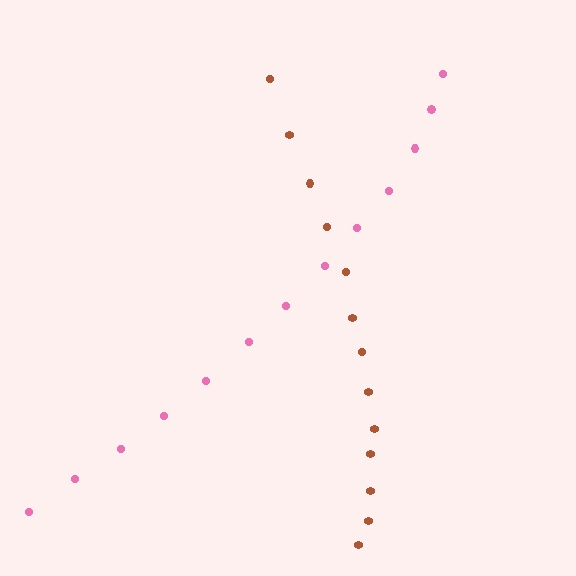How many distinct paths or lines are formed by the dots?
There are 2 distinct paths.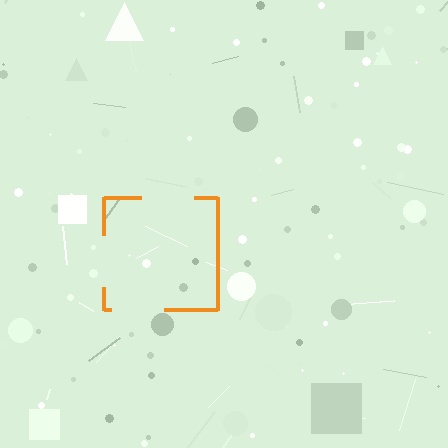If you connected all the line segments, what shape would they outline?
They would outline a square.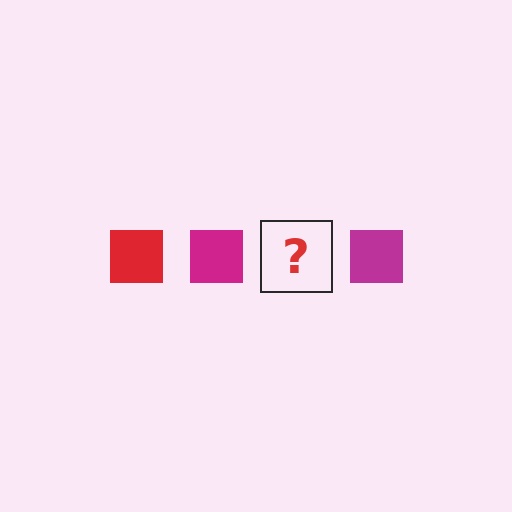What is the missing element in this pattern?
The missing element is a red square.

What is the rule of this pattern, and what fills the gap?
The rule is that the pattern cycles through red, magenta squares. The gap should be filled with a red square.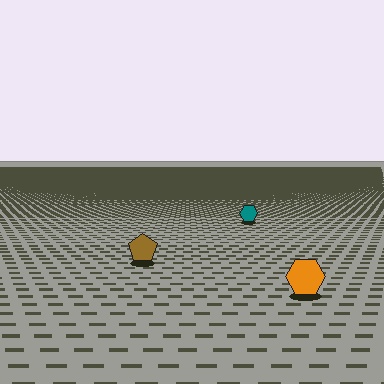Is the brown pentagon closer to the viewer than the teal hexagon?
Yes. The brown pentagon is closer — you can tell from the texture gradient: the ground texture is coarser near it.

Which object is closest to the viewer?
The orange hexagon is closest. The texture marks near it are larger and more spread out.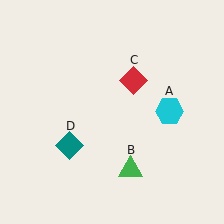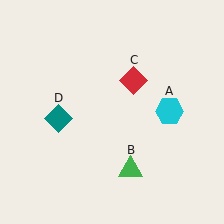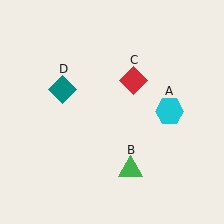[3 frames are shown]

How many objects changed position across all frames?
1 object changed position: teal diamond (object D).